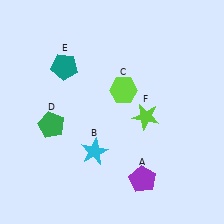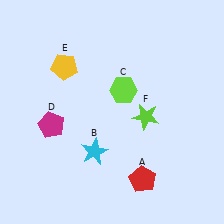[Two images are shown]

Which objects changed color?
A changed from purple to red. D changed from green to magenta. E changed from teal to yellow.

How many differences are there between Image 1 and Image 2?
There are 3 differences between the two images.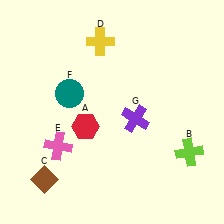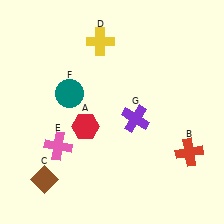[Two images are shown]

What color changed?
The cross (B) changed from lime in Image 1 to red in Image 2.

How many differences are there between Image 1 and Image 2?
There is 1 difference between the two images.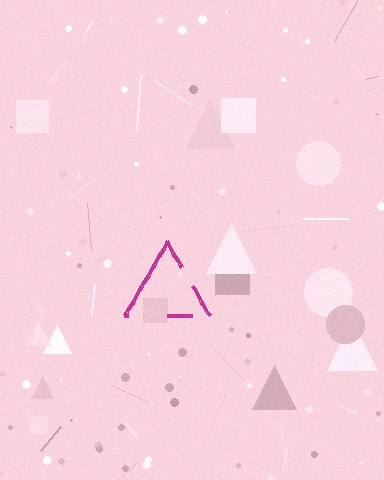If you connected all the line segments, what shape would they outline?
They would outline a triangle.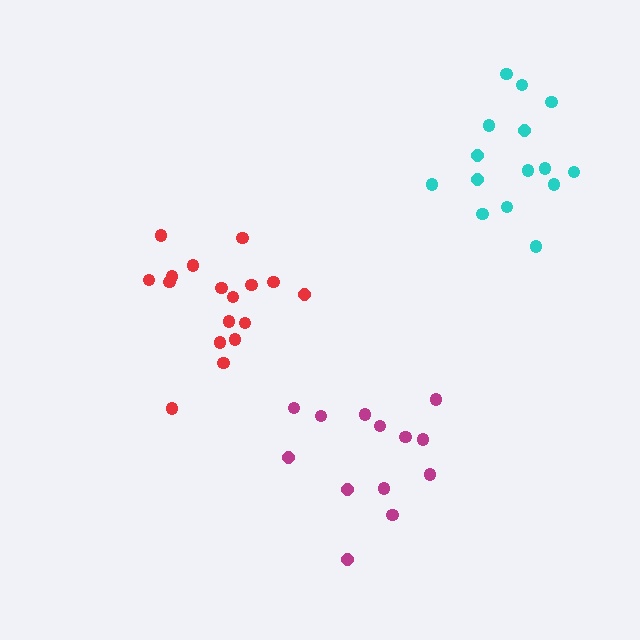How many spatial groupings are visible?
There are 3 spatial groupings.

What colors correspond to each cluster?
The clusters are colored: cyan, magenta, red.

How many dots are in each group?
Group 1: 15 dots, Group 2: 13 dots, Group 3: 17 dots (45 total).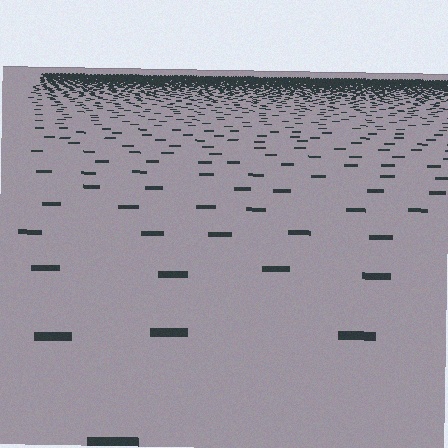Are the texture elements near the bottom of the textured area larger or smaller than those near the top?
Larger. Near the bottom, elements are closer to the viewer and appear at a bigger on-screen size.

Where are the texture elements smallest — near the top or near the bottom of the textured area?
Near the top.